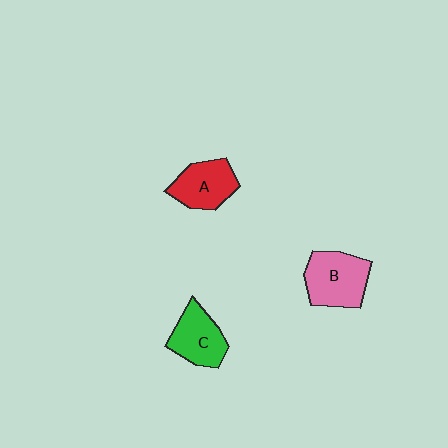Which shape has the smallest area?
Shape A (red).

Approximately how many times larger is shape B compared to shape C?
Approximately 1.2 times.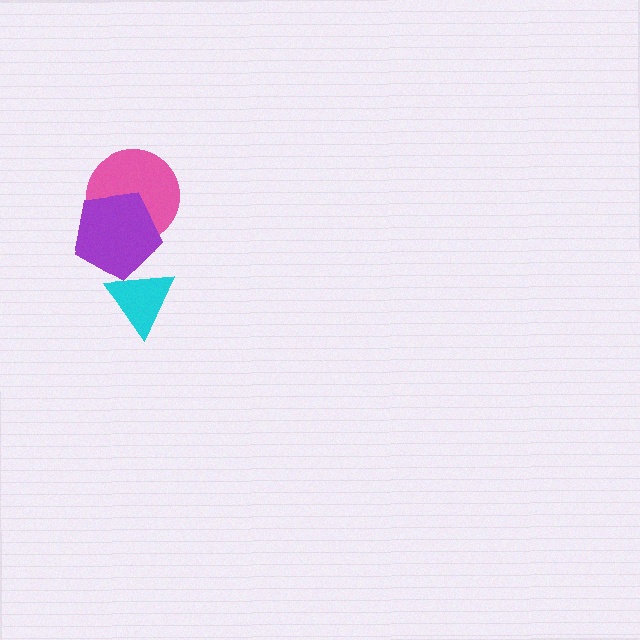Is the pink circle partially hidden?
Yes, it is partially covered by another shape.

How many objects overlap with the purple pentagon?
2 objects overlap with the purple pentagon.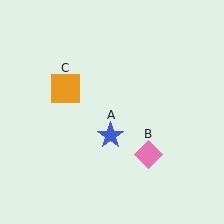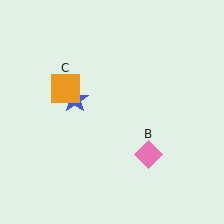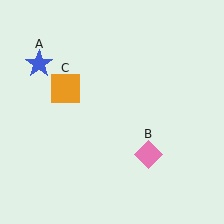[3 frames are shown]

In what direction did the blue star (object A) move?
The blue star (object A) moved up and to the left.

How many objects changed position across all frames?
1 object changed position: blue star (object A).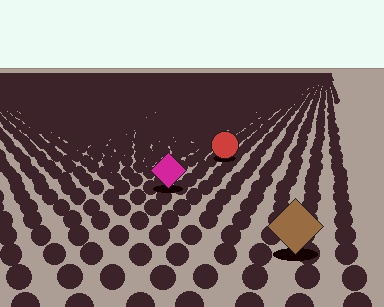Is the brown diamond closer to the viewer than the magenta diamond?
Yes. The brown diamond is closer — you can tell from the texture gradient: the ground texture is coarser near it.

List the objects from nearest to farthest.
From nearest to farthest: the brown diamond, the magenta diamond, the red circle.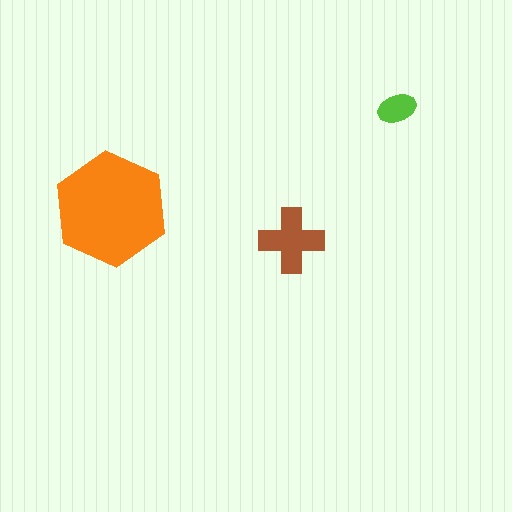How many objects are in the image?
There are 3 objects in the image.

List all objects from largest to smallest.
The orange hexagon, the brown cross, the lime ellipse.